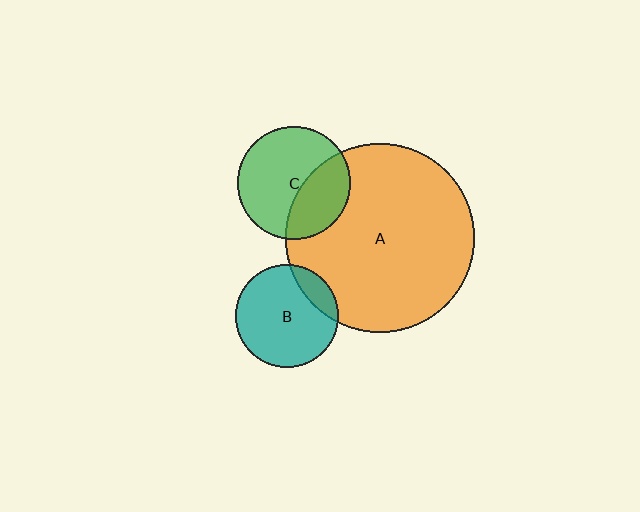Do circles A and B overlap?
Yes.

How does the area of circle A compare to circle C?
Approximately 2.8 times.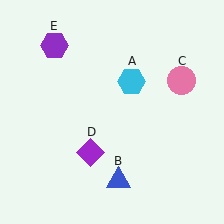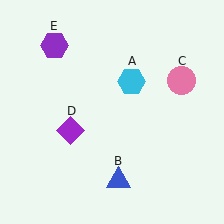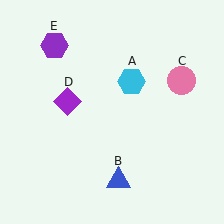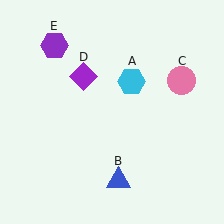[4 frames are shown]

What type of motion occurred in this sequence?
The purple diamond (object D) rotated clockwise around the center of the scene.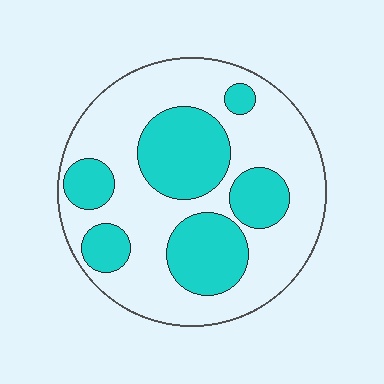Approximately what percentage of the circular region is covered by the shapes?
Approximately 35%.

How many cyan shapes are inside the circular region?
6.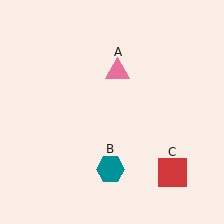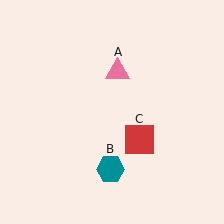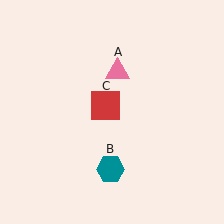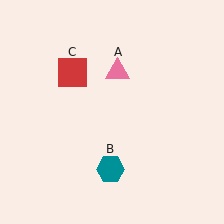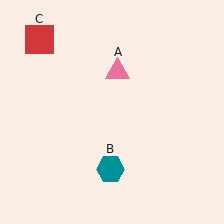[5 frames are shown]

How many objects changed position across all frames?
1 object changed position: red square (object C).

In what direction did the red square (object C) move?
The red square (object C) moved up and to the left.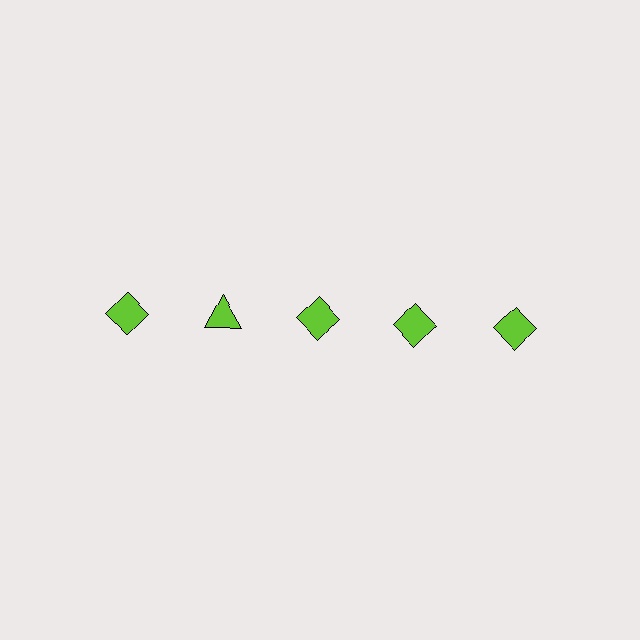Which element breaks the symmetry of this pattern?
The lime triangle in the top row, second from left column breaks the symmetry. All other shapes are lime diamonds.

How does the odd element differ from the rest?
It has a different shape: triangle instead of diamond.